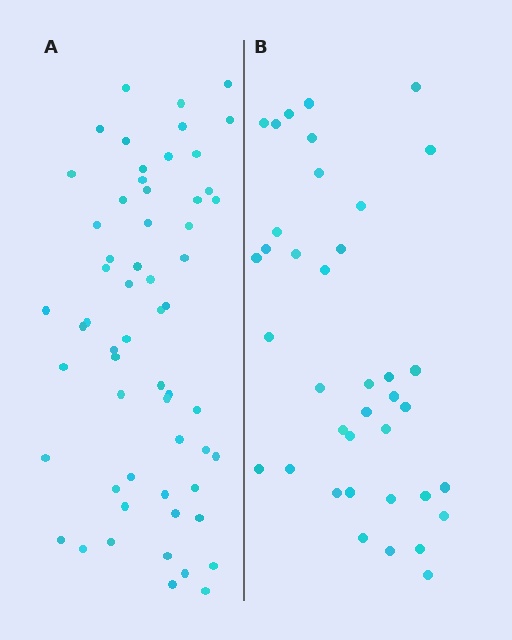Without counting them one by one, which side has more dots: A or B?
Region A (the left region) has more dots.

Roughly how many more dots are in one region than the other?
Region A has approximately 20 more dots than region B.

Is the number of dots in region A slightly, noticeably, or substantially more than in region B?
Region A has substantially more. The ratio is roughly 1.6 to 1.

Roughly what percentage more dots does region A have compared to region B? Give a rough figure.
About 55% more.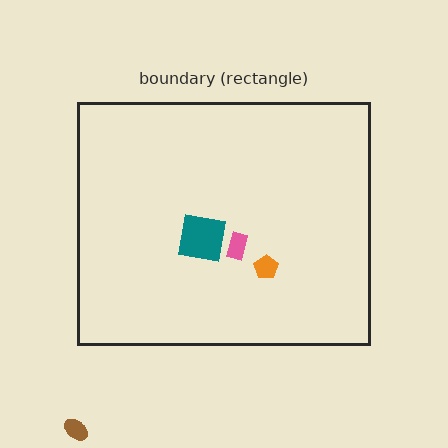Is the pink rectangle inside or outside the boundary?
Inside.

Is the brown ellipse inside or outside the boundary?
Outside.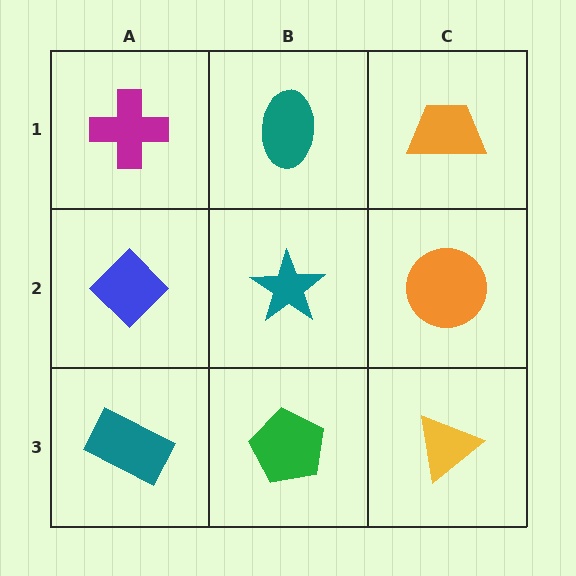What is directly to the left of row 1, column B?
A magenta cross.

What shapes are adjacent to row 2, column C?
An orange trapezoid (row 1, column C), a yellow triangle (row 3, column C), a teal star (row 2, column B).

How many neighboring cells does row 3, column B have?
3.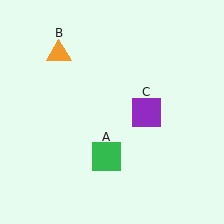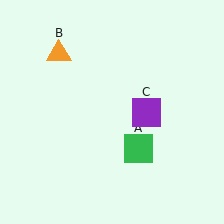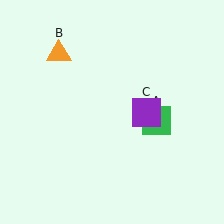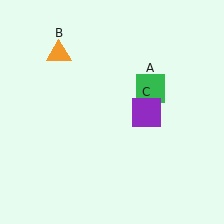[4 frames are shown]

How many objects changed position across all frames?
1 object changed position: green square (object A).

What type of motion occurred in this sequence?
The green square (object A) rotated counterclockwise around the center of the scene.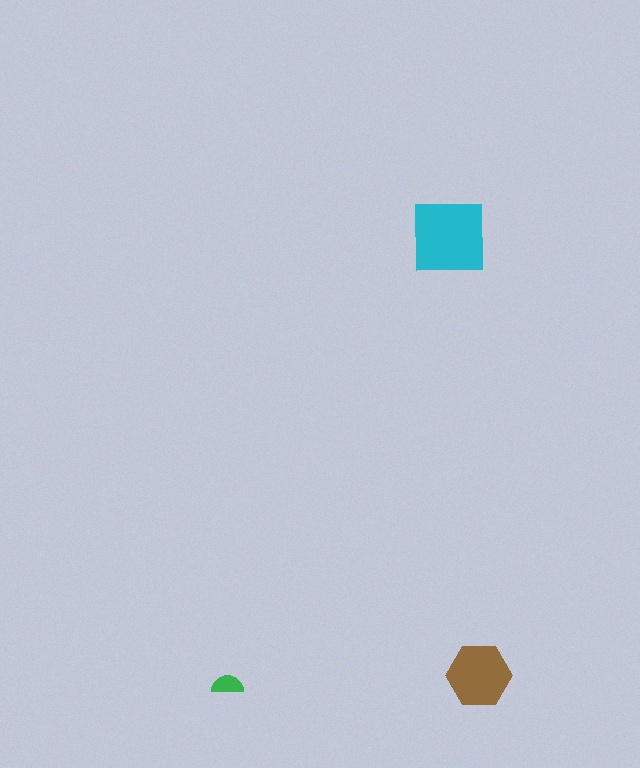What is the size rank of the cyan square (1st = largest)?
1st.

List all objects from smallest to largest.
The green semicircle, the brown hexagon, the cyan square.